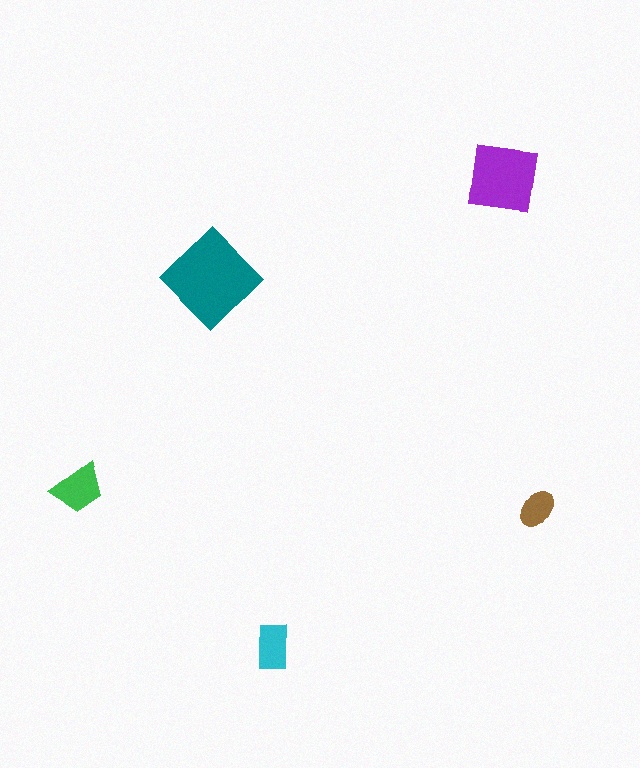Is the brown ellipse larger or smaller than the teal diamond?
Smaller.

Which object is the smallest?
The brown ellipse.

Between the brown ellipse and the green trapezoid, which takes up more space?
The green trapezoid.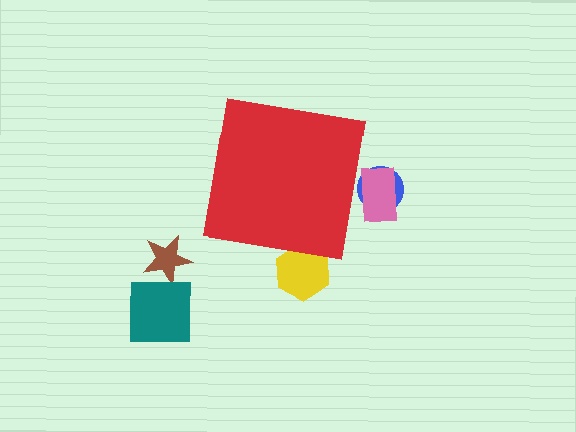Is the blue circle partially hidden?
Yes, the blue circle is partially hidden behind the red square.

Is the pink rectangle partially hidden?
Yes, the pink rectangle is partially hidden behind the red square.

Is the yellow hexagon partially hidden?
Yes, the yellow hexagon is partially hidden behind the red square.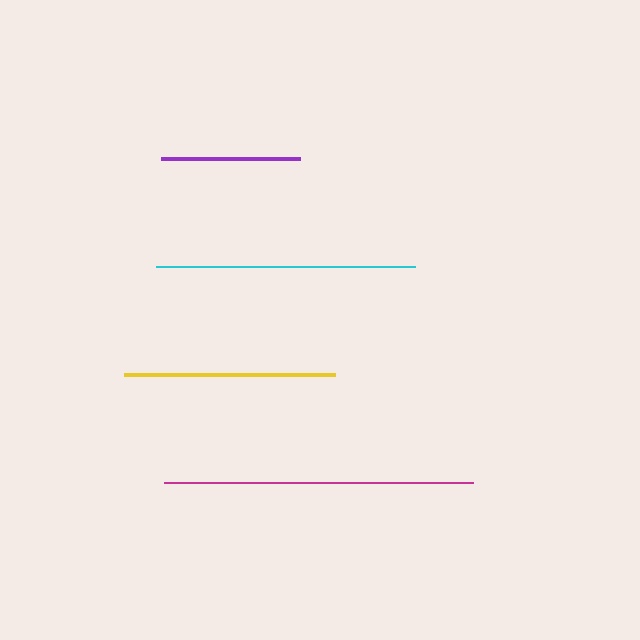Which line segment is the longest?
The magenta line is the longest at approximately 309 pixels.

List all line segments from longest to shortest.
From longest to shortest: magenta, cyan, yellow, purple.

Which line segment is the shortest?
The purple line is the shortest at approximately 139 pixels.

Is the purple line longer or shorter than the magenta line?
The magenta line is longer than the purple line.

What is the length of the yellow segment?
The yellow segment is approximately 212 pixels long.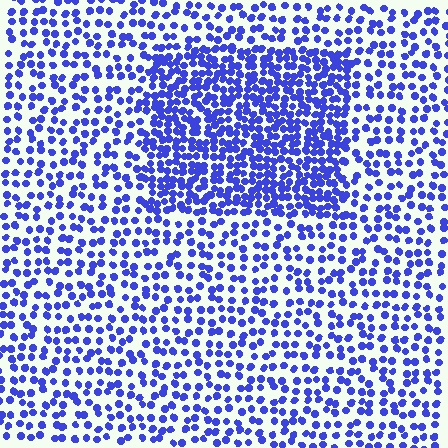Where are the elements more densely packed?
The elements are more densely packed inside the rectangle boundary.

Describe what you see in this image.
The image contains small blue elements arranged at two different densities. A rectangle-shaped region is visible where the elements are more densely packed than the surrounding area.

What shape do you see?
I see a rectangle.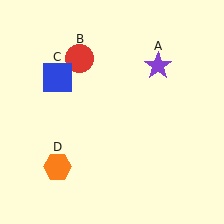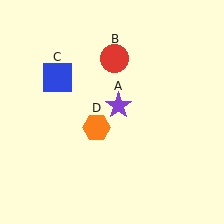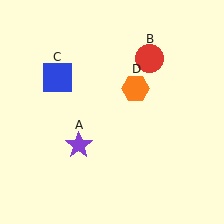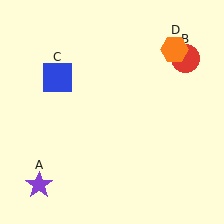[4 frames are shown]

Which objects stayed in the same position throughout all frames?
Blue square (object C) remained stationary.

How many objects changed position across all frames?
3 objects changed position: purple star (object A), red circle (object B), orange hexagon (object D).